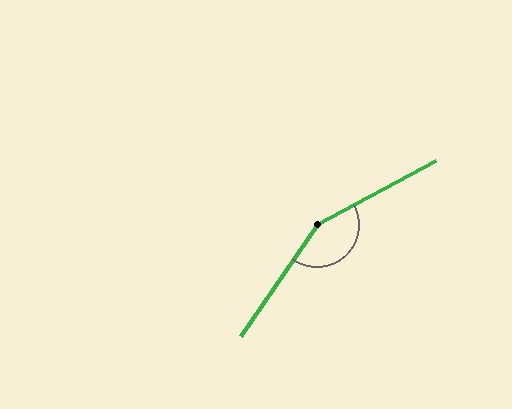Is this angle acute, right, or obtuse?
It is obtuse.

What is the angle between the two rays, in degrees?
Approximately 153 degrees.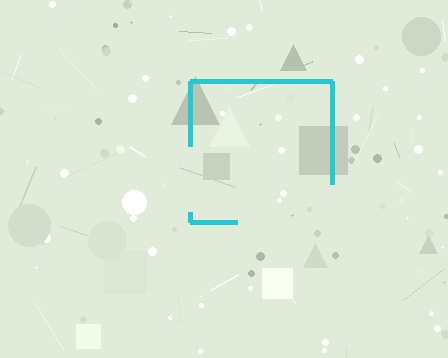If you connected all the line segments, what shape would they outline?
They would outline a square.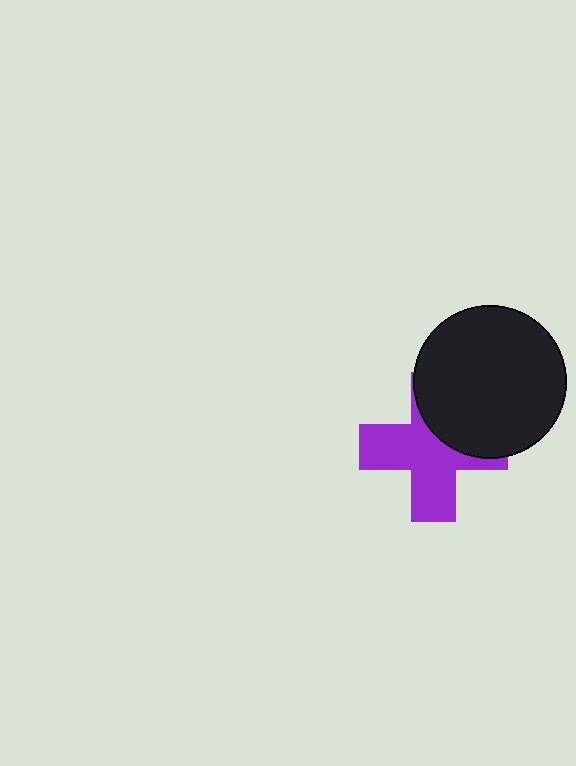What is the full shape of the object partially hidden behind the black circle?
The partially hidden object is a purple cross.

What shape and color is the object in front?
The object in front is a black circle.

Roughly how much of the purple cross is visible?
About half of it is visible (roughly 62%).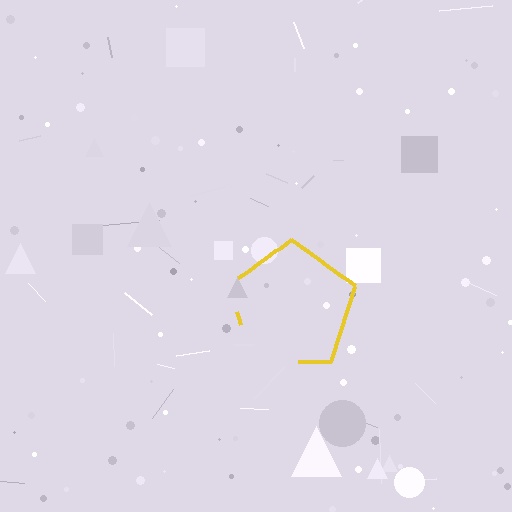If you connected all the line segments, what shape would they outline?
They would outline a pentagon.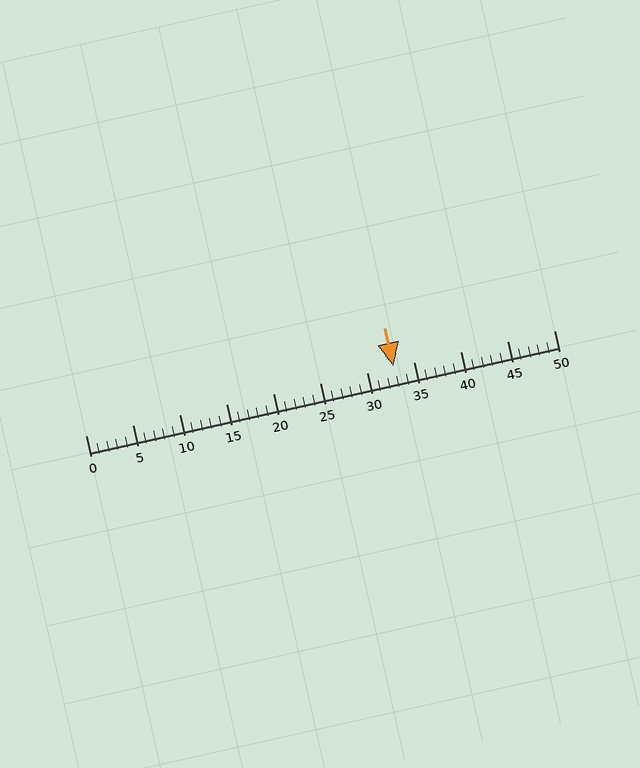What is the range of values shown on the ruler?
The ruler shows values from 0 to 50.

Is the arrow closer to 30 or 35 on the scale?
The arrow is closer to 35.